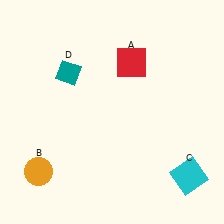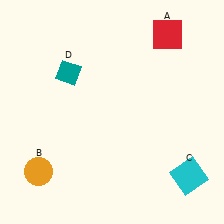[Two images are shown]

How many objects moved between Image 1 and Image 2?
1 object moved between the two images.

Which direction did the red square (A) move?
The red square (A) moved right.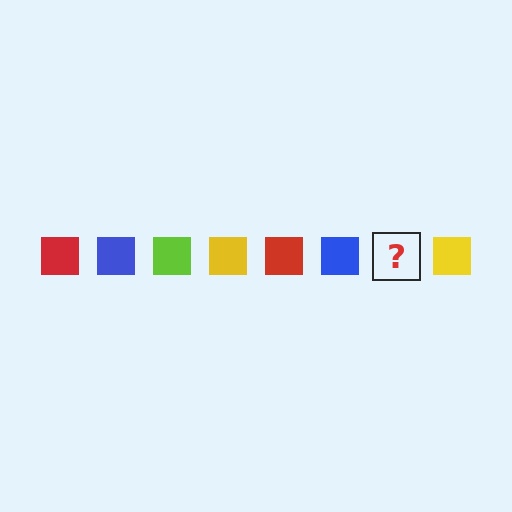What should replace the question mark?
The question mark should be replaced with a lime square.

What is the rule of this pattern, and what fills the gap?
The rule is that the pattern cycles through red, blue, lime, yellow squares. The gap should be filled with a lime square.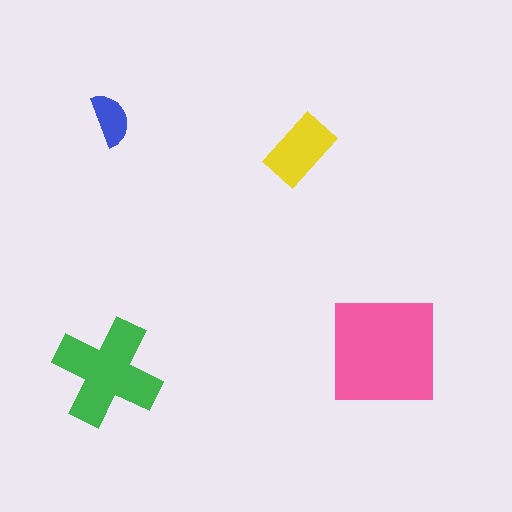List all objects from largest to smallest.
The pink square, the green cross, the yellow rectangle, the blue semicircle.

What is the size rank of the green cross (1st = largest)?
2nd.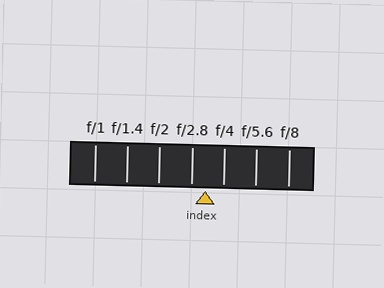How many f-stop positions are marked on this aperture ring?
There are 7 f-stop positions marked.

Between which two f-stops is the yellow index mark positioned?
The index mark is between f/2.8 and f/4.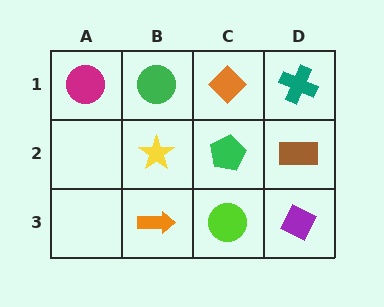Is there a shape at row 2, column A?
No, that cell is empty.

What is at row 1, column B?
A green circle.